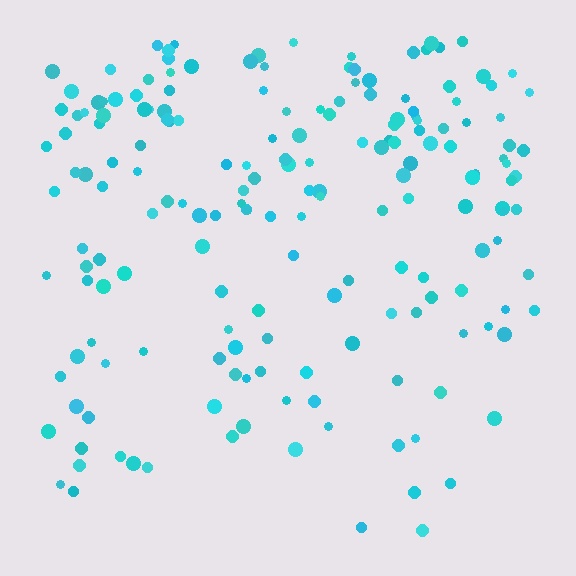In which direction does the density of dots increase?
From bottom to top, with the top side densest.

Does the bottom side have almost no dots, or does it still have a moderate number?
Still a moderate number, just noticeably fewer than the top.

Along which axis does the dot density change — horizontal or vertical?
Vertical.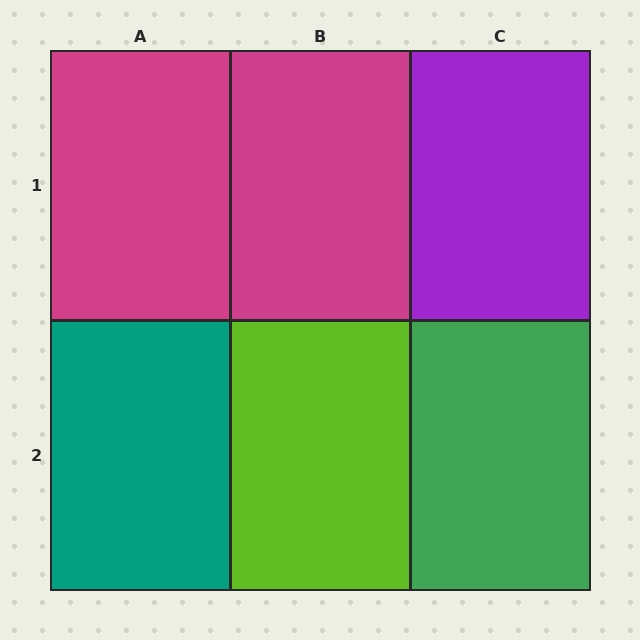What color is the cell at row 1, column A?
Magenta.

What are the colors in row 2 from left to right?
Teal, lime, green.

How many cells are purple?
1 cell is purple.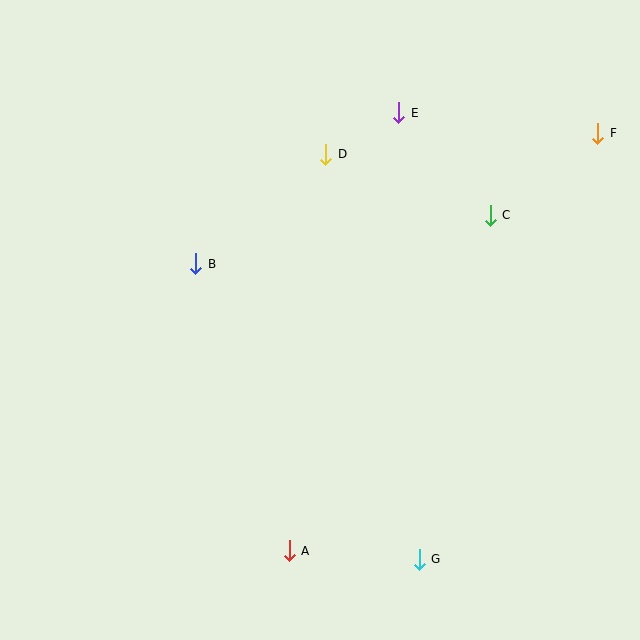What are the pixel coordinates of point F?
Point F is at (598, 133).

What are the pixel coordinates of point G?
Point G is at (419, 559).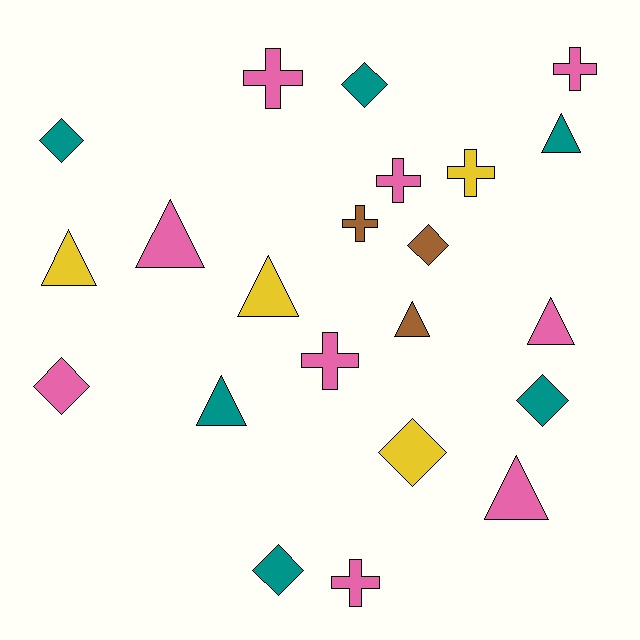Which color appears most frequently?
Pink, with 9 objects.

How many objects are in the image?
There are 22 objects.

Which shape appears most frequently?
Triangle, with 8 objects.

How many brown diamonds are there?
There is 1 brown diamond.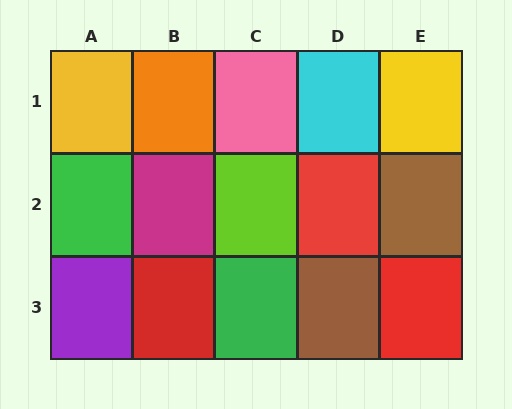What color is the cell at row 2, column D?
Red.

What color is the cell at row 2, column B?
Magenta.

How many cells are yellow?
2 cells are yellow.